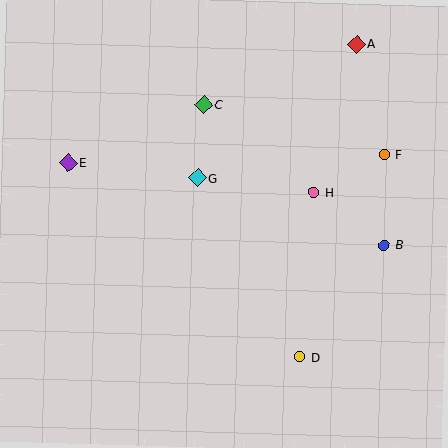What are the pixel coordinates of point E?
Point E is at (68, 162).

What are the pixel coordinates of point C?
Point C is at (203, 104).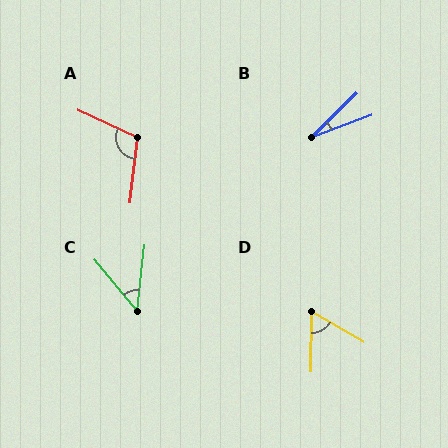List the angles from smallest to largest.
B (24°), C (46°), D (61°), A (108°).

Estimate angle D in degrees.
Approximately 61 degrees.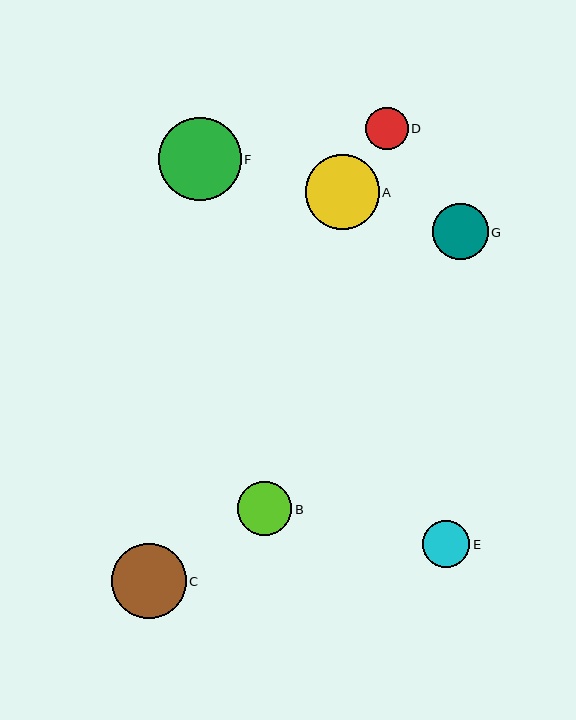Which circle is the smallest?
Circle D is the smallest with a size of approximately 43 pixels.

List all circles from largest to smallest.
From largest to smallest: F, C, A, G, B, E, D.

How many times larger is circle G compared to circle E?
Circle G is approximately 1.2 times the size of circle E.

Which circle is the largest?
Circle F is the largest with a size of approximately 83 pixels.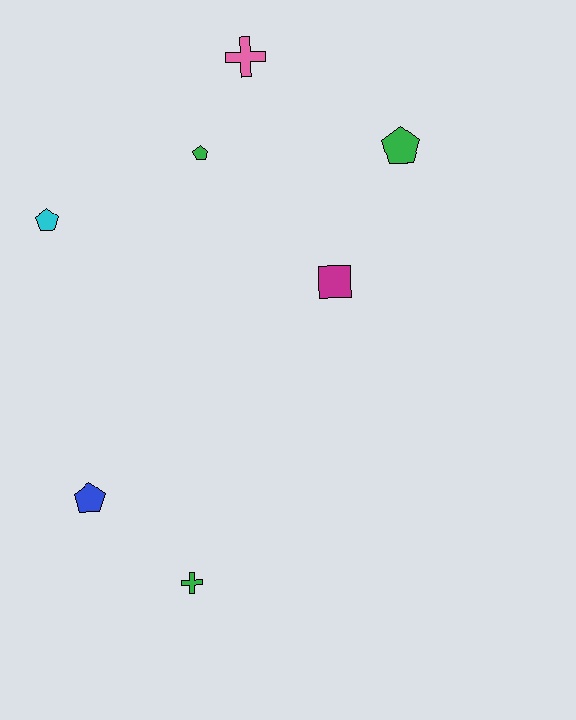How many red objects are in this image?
There are no red objects.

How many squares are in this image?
There is 1 square.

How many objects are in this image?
There are 7 objects.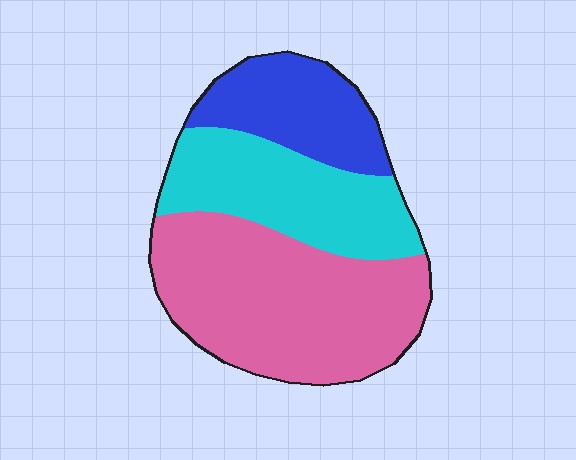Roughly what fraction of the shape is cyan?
Cyan covers 30% of the shape.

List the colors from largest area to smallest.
From largest to smallest: pink, cyan, blue.